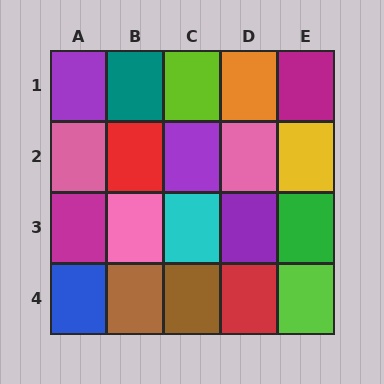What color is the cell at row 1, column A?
Purple.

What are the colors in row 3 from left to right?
Magenta, pink, cyan, purple, green.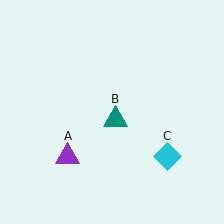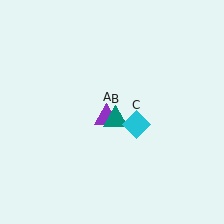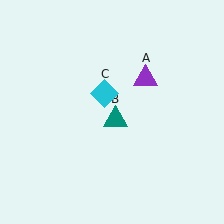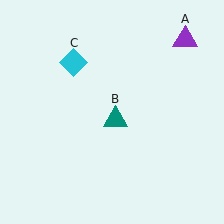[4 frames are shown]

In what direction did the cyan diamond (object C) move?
The cyan diamond (object C) moved up and to the left.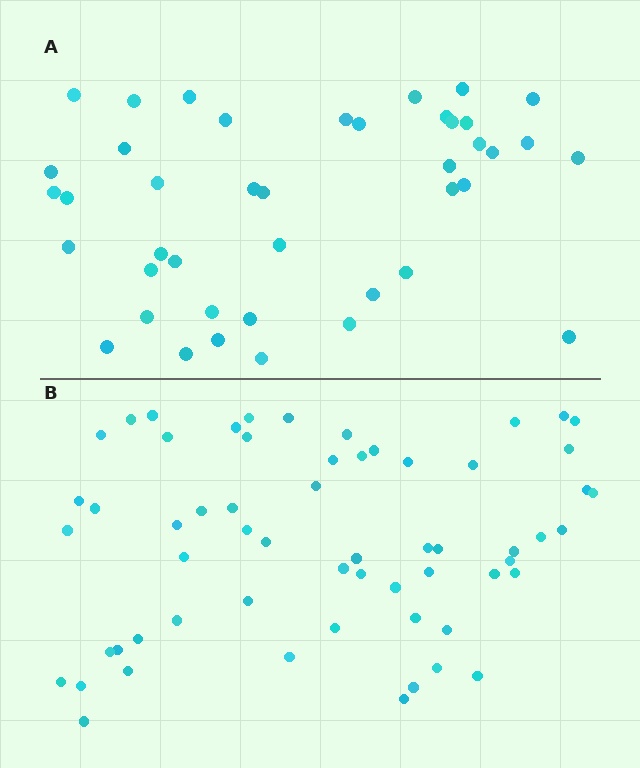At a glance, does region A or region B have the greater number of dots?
Region B (the bottom region) has more dots.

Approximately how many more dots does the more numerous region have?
Region B has approximately 20 more dots than region A.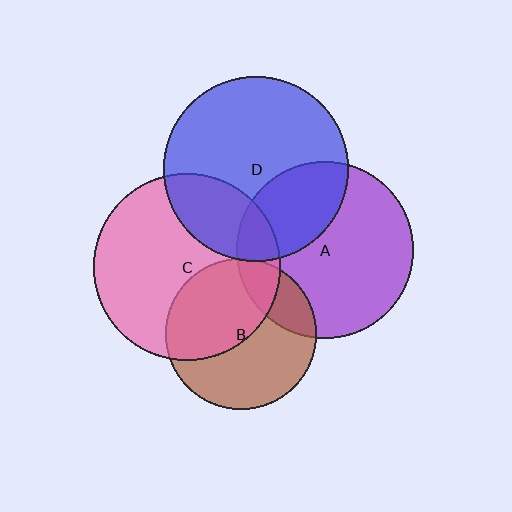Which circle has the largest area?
Circle C (pink).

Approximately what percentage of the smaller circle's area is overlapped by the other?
Approximately 30%.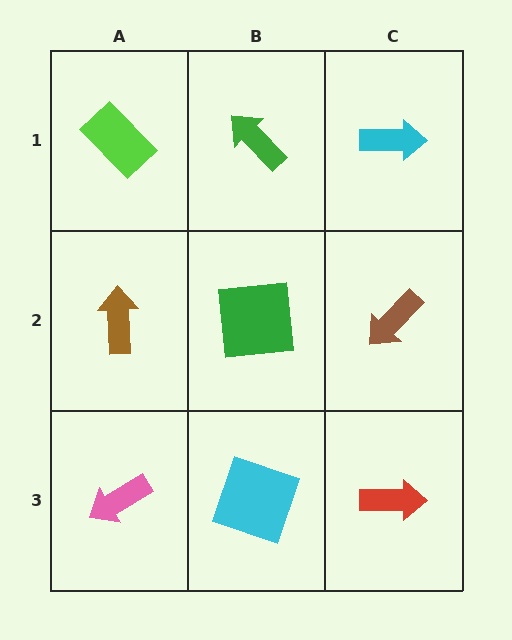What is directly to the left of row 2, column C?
A green square.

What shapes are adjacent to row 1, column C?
A brown arrow (row 2, column C), a green arrow (row 1, column B).